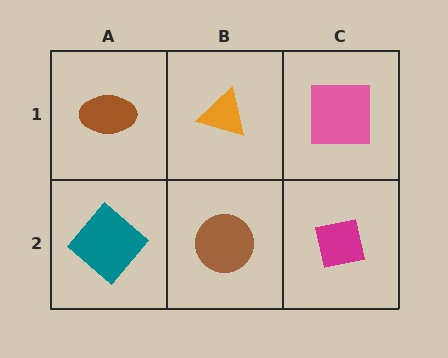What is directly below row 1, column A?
A teal diamond.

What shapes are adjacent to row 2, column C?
A pink square (row 1, column C), a brown circle (row 2, column B).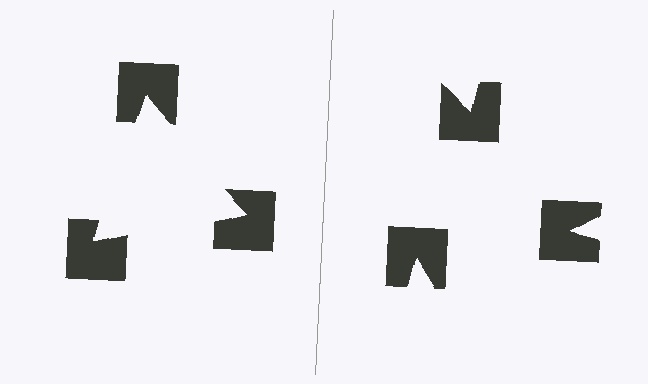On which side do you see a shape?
An illusory triangle appears on the left side. On the right side the wedge cuts are rotated, so no coherent shape forms.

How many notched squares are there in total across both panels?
6 — 3 on each side.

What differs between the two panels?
The notched squares are positioned identically on both sides; only the wedge orientations differ. On the left they align to a triangle; on the right they are misaligned.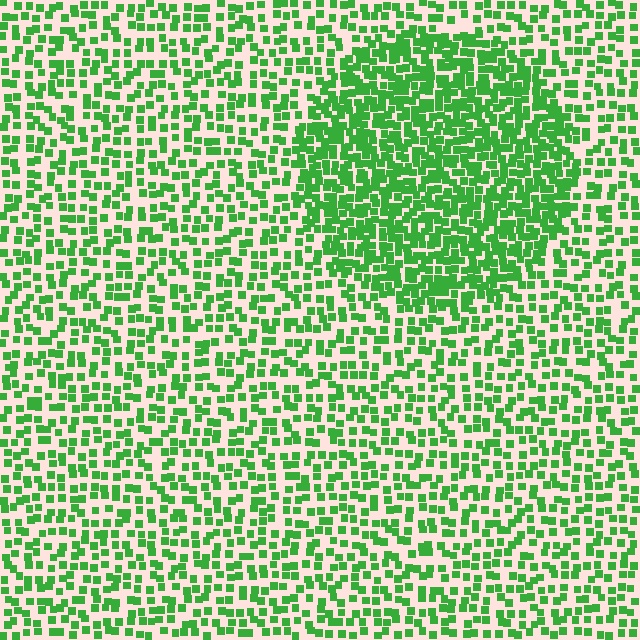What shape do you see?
I see a circle.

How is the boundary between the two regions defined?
The boundary is defined by a change in element density (approximately 1.9x ratio). All elements are the same color, size, and shape.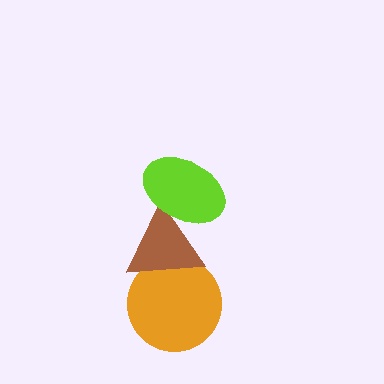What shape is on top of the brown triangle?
The lime ellipse is on top of the brown triangle.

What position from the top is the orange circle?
The orange circle is 3rd from the top.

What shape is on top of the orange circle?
The brown triangle is on top of the orange circle.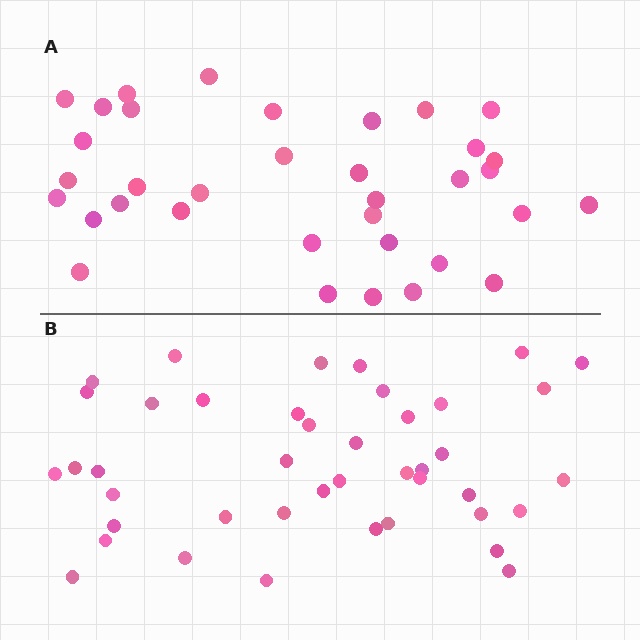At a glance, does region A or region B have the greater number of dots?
Region B (the bottom region) has more dots.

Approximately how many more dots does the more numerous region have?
Region B has roughly 8 or so more dots than region A.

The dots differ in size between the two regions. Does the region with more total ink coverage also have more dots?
No. Region A has more total ink coverage because its dots are larger, but region B actually contains more individual dots. Total area can be misleading — the number of items is what matters here.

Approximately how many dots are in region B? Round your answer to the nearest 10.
About 40 dots. (The exact count is 42, which rounds to 40.)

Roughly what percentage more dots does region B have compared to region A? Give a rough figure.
About 20% more.